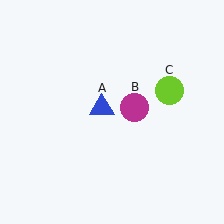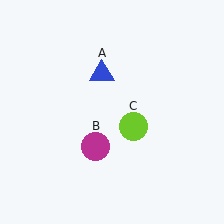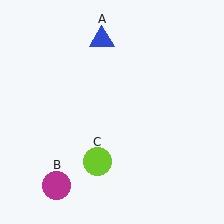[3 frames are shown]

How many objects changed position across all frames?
3 objects changed position: blue triangle (object A), magenta circle (object B), lime circle (object C).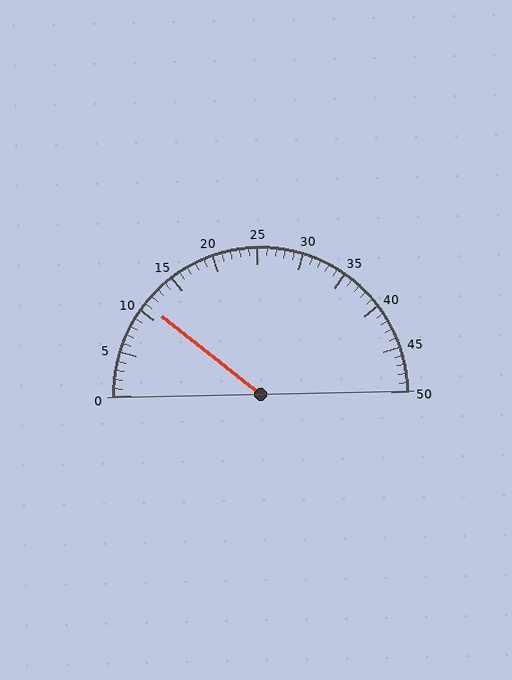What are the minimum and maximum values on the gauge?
The gauge ranges from 0 to 50.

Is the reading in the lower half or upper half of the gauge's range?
The reading is in the lower half of the range (0 to 50).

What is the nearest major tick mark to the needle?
The nearest major tick mark is 10.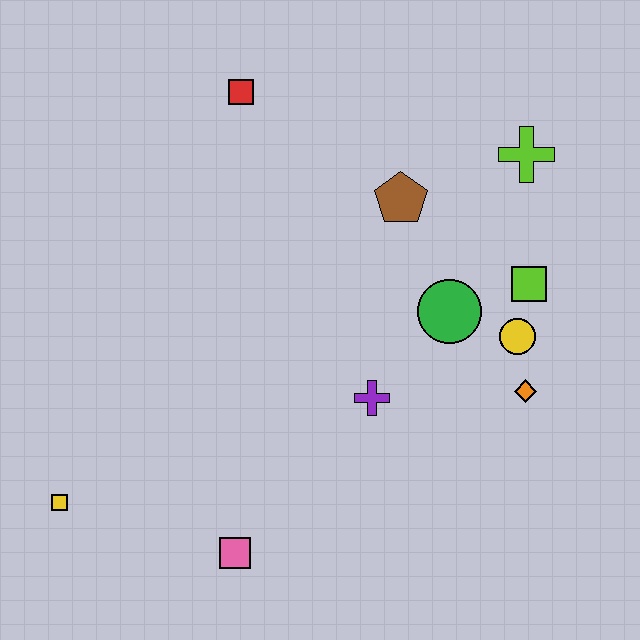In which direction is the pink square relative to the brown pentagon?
The pink square is below the brown pentagon.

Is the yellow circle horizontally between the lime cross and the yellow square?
Yes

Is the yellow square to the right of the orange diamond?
No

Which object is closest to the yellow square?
The pink square is closest to the yellow square.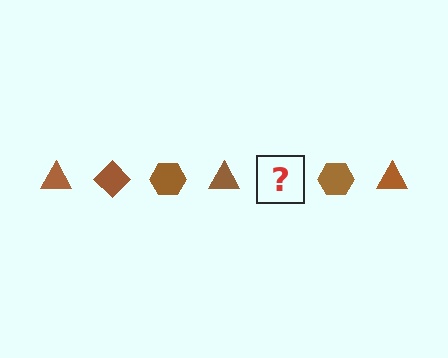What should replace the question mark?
The question mark should be replaced with a brown diamond.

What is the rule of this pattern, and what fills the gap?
The rule is that the pattern cycles through triangle, diamond, hexagon shapes in brown. The gap should be filled with a brown diamond.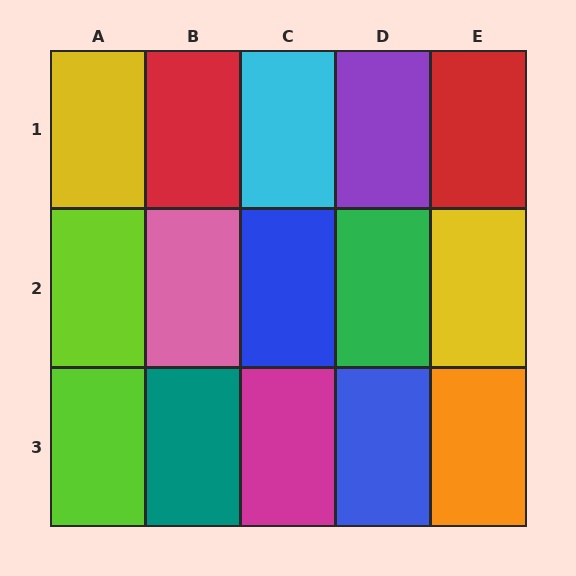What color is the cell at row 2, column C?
Blue.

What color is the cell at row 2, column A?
Lime.